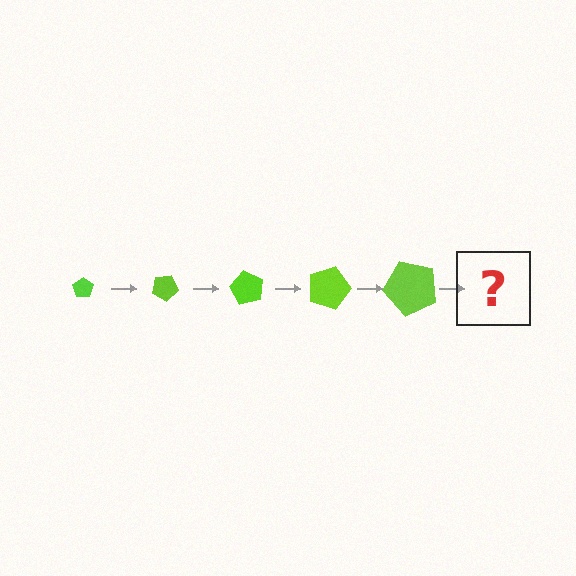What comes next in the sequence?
The next element should be a pentagon, larger than the previous one and rotated 150 degrees from the start.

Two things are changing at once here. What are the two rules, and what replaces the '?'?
The two rules are that the pentagon grows larger each step and it rotates 30 degrees each step. The '?' should be a pentagon, larger than the previous one and rotated 150 degrees from the start.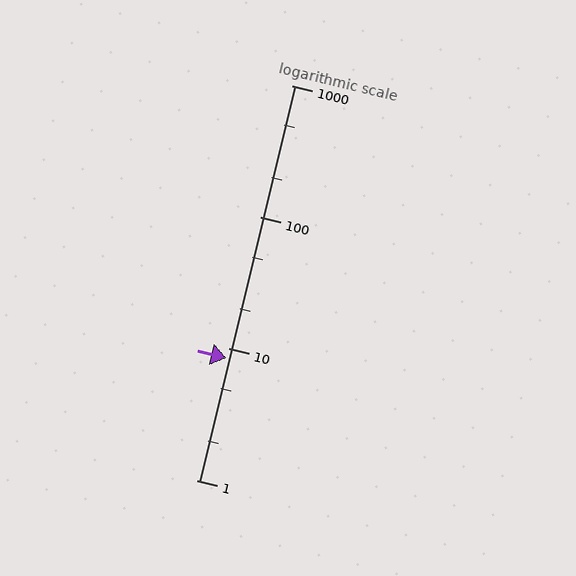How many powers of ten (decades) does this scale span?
The scale spans 3 decades, from 1 to 1000.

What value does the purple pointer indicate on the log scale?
The pointer indicates approximately 8.5.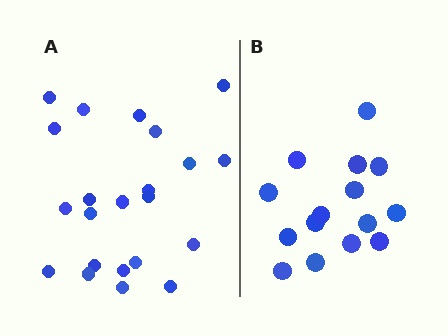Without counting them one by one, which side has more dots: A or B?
Region A (the left region) has more dots.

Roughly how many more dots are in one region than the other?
Region A has roughly 8 or so more dots than region B.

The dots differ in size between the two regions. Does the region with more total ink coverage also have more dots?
No. Region B has more total ink coverage because its dots are larger, but region A actually contains more individual dots. Total area can be misleading — the number of items is what matters here.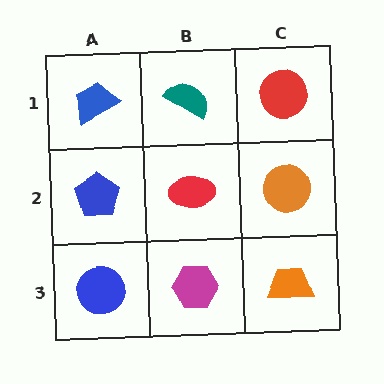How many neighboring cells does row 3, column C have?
2.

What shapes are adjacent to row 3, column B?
A red ellipse (row 2, column B), a blue circle (row 3, column A), an orange trapezoid (row 3, column C).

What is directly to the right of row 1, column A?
A teal semicircle.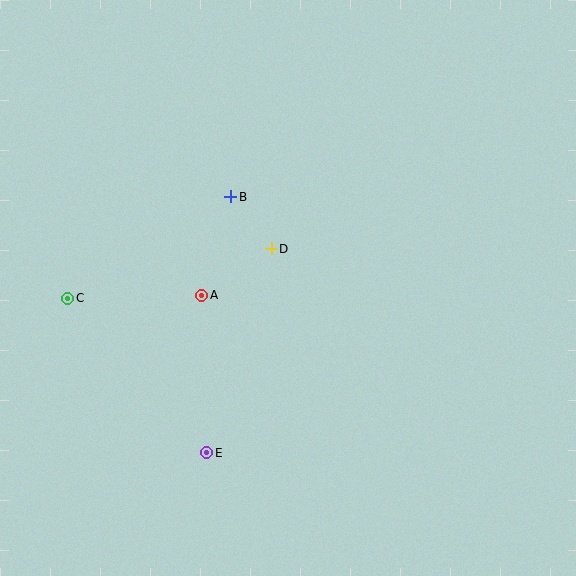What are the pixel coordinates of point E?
Point E is at (207, 453).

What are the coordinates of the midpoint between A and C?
The midpoint between A and C is at (135, 297).